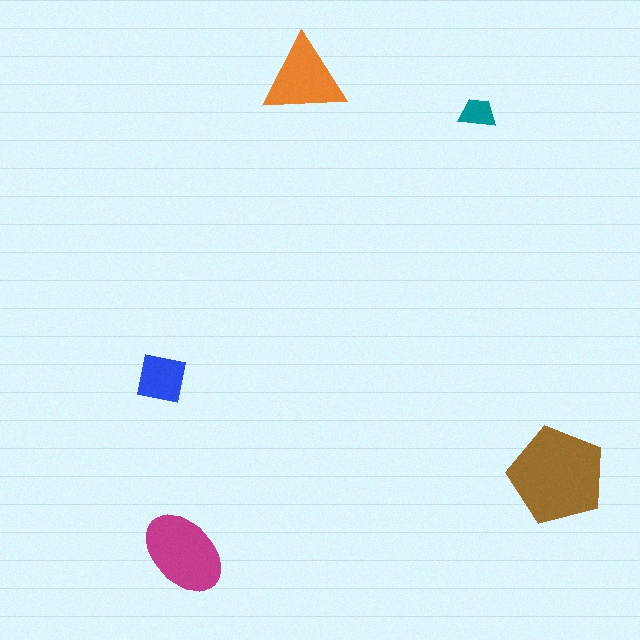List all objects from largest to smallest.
The brown pentagon, the magenta ellipse, the orange triangle, the blue square, the teal trapezoid.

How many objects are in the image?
There are 5 objects in the image.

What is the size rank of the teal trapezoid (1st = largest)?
5th.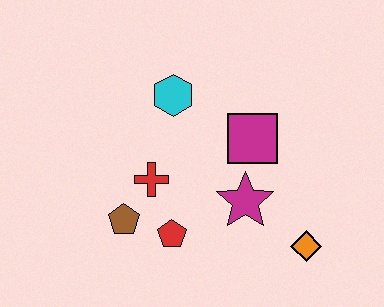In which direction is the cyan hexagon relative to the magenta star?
The cyan hexagon is above the magenta star.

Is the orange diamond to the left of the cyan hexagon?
No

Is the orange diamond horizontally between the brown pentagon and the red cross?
No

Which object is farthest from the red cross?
The orange diamond is farthest from the red cross.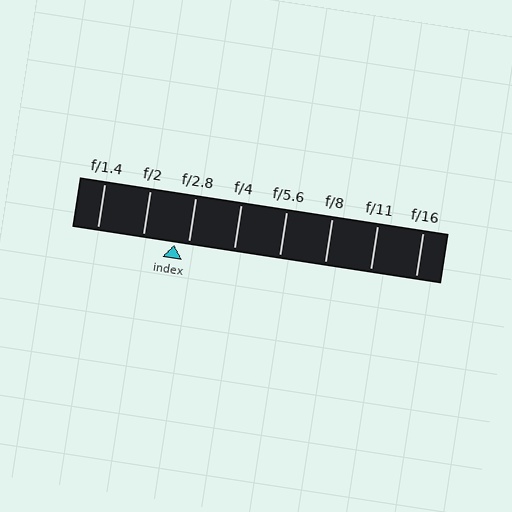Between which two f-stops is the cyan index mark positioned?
The index mark is between f/2 and f/2.8.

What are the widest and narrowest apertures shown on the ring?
The widest aperture shown is f/1.4 and the narrowest is f/16.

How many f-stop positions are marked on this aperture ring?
There are 8 f-stop positions marked.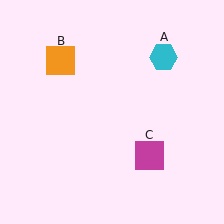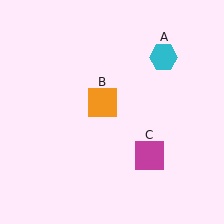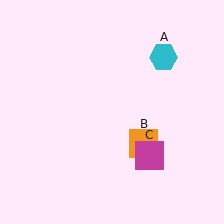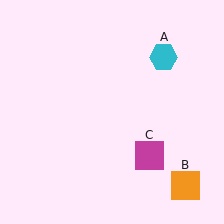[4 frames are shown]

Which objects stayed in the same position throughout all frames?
Cyan hexagon (object A) and magenta square (object C) remained stationary.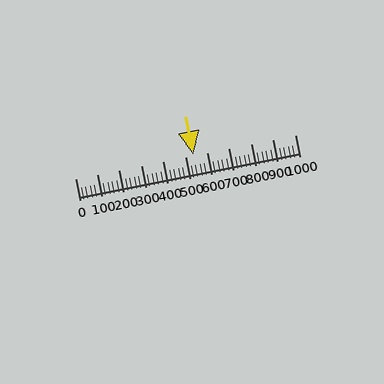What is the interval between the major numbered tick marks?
The major tick marks are spaced 100 units apart.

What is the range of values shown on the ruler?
The ruler shows values from 0 to 1000.